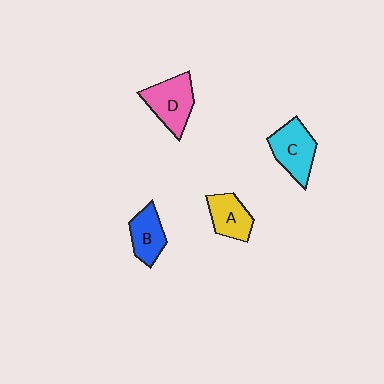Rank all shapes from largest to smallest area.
From largest to smallest: D (pink), C (cyan), A (yellow), B (blue).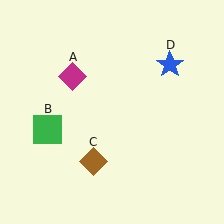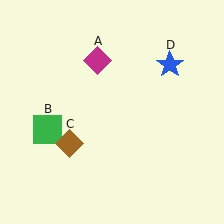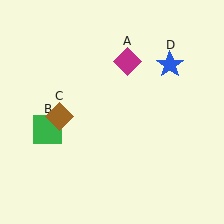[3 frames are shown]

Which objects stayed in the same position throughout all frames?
Green square (object B) and blue star (object D) remained stationary.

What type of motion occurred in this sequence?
The magenta diamond (object A), brown diamond (object C) rotated clockwise around the center of the scene.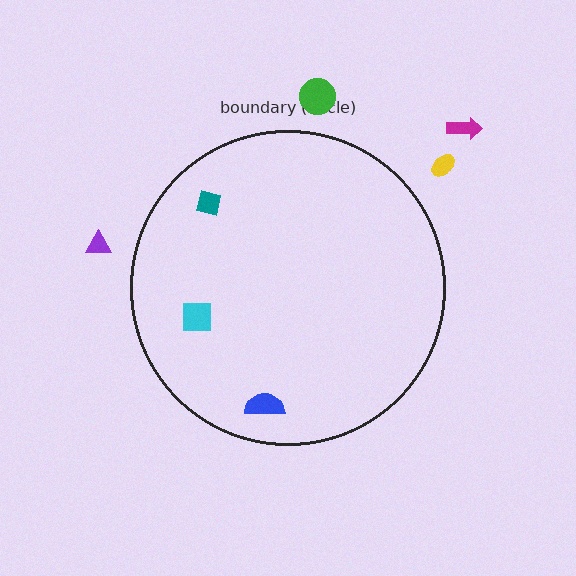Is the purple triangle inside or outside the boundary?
Outside.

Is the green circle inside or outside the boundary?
Outside.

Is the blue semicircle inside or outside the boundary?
Inside.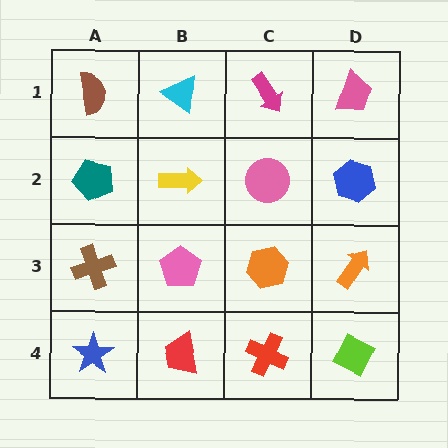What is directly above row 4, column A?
A brown cross.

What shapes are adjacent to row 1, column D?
A blue hexagon (row 2, column D), a magenta arrow (row 1, column C).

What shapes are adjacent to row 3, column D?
A blue hexagon (row 2, column D), a lime diamond (row 4, column D), an orange hexagon (row 3, column C).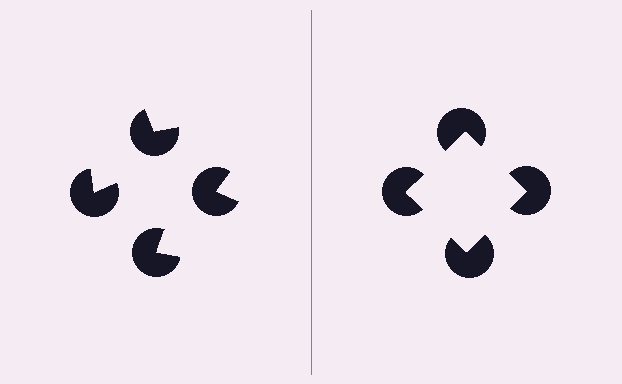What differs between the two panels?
The pac-man discs are positioned identically on both sides; only the wedge orientations differ. On the right they align to a square; on the left they are misaligned.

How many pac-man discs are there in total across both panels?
8 — 4 on each side.